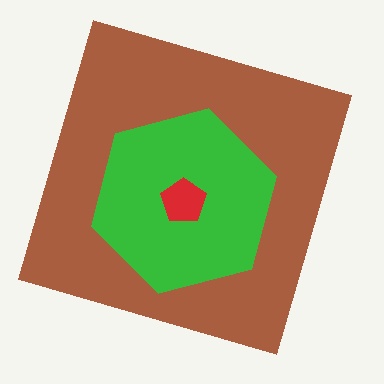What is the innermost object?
The red pentagon.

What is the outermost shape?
The brown square.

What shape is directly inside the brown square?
The green hexagon.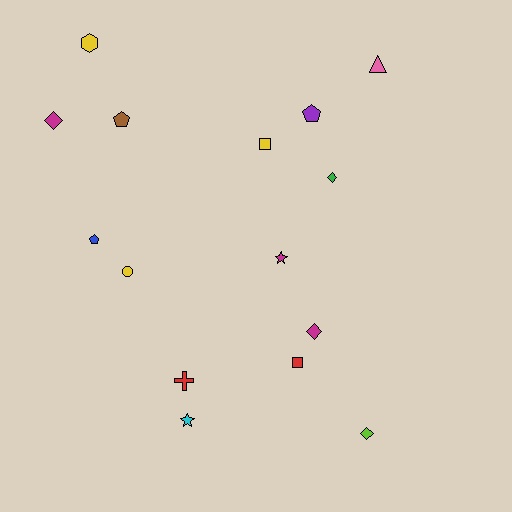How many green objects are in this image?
There is 1 green object.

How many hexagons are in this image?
There is 1 hexagon.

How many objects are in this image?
There are 15 objects.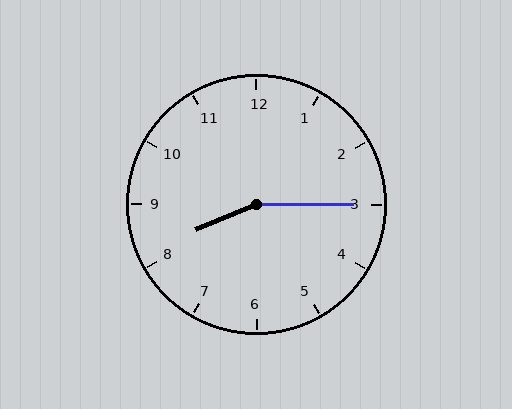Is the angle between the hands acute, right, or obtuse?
It is obtuse.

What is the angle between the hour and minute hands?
Approximately 158 degrees.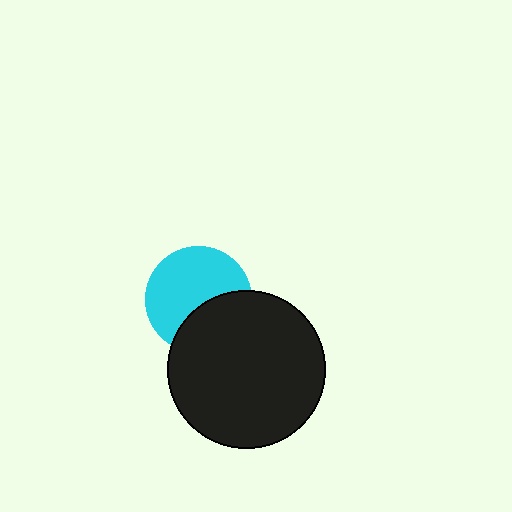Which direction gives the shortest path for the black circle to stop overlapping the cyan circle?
Moving down gives the shortest separation.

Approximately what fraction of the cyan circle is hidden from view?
Roughly 37% of the cyan circle is hidden behind the black circle.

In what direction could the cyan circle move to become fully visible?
The cyan circle could move up. That would shift it out from behind the black circle entirely.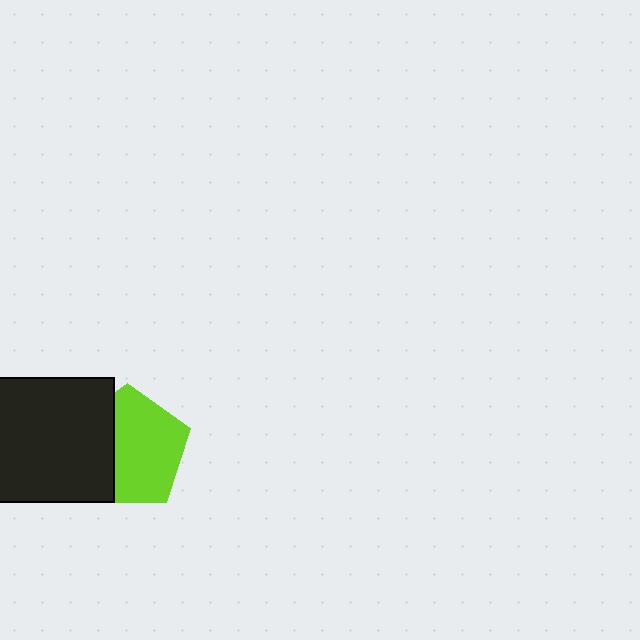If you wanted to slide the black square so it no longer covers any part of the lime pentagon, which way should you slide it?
Slide it left — that is the most direct way to separate the two shapes.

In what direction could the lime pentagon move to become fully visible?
The lime pentagon could move right. That would shift it out from behind the black square entirely.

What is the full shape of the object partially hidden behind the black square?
The partially hidden object is a lime pentagon.